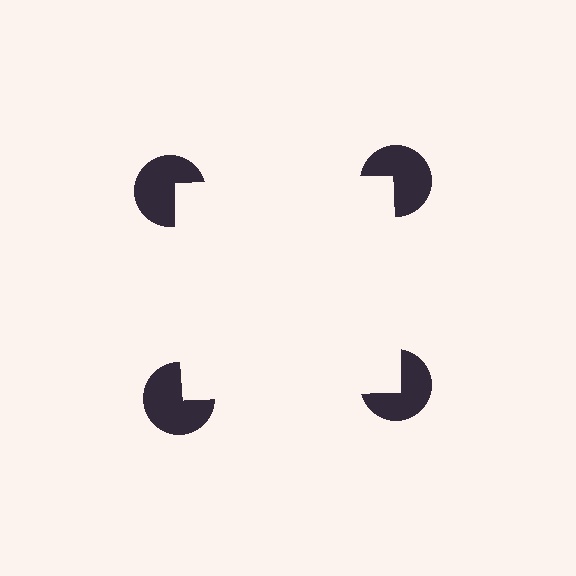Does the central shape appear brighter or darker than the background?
It typically appears slightly brighter than the background, even though no actual brightness change is drawn.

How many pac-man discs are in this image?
There are 4 — one at each vertex of the illusory square.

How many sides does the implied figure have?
4 sides.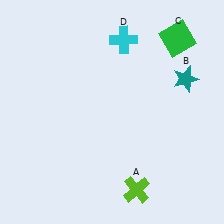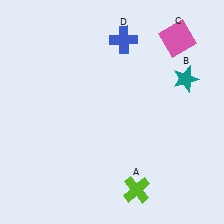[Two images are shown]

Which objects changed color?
C changed from green to pink. D changed from cyan to blue.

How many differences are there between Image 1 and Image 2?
There are 2 differences between the two images.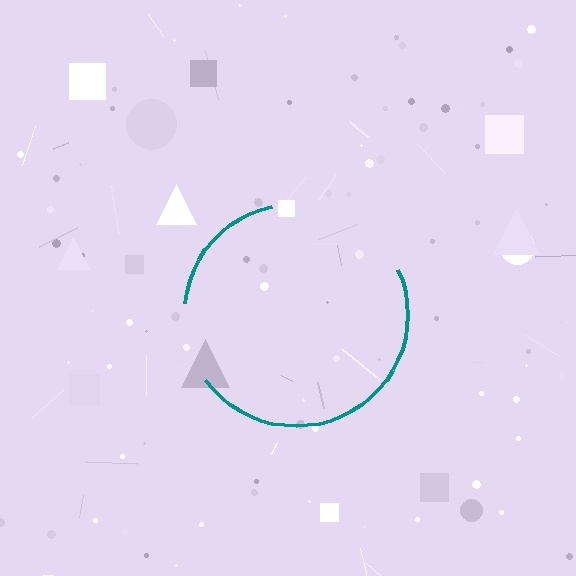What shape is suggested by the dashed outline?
The dashed outline suggests a circle.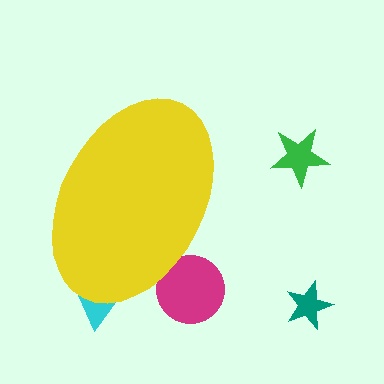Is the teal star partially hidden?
No, the teal star is fully visible.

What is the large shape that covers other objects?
A yellow ellipse.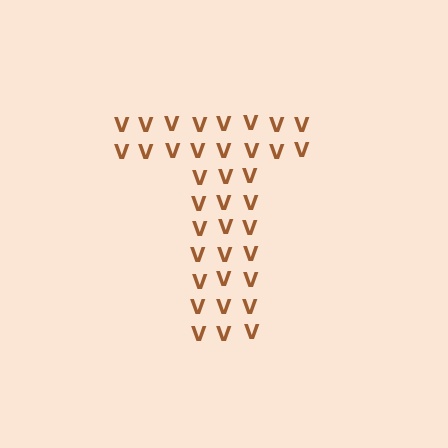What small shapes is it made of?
It is made of small letter V's.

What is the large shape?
The large shape is the letter T.